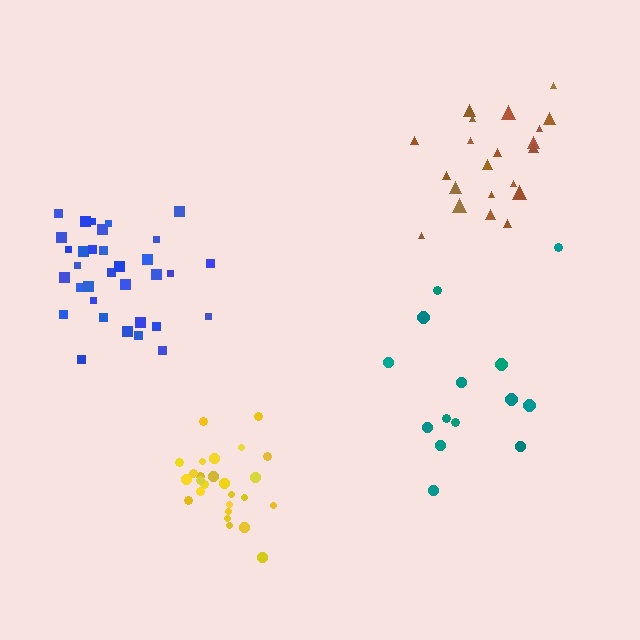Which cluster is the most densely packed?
Yellow.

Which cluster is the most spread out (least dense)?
Teal.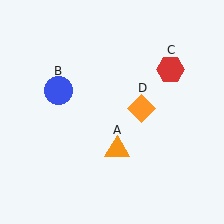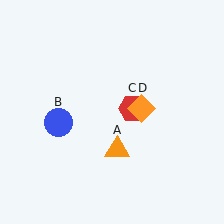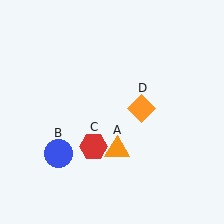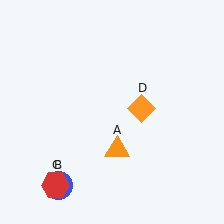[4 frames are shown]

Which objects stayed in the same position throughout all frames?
Orange triangle (object A) and orange diamond (object D) remained stationary.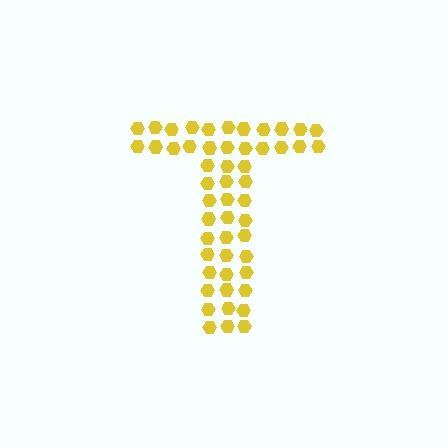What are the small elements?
The small elements are hexagons.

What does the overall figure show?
The overall figure shows the letter T.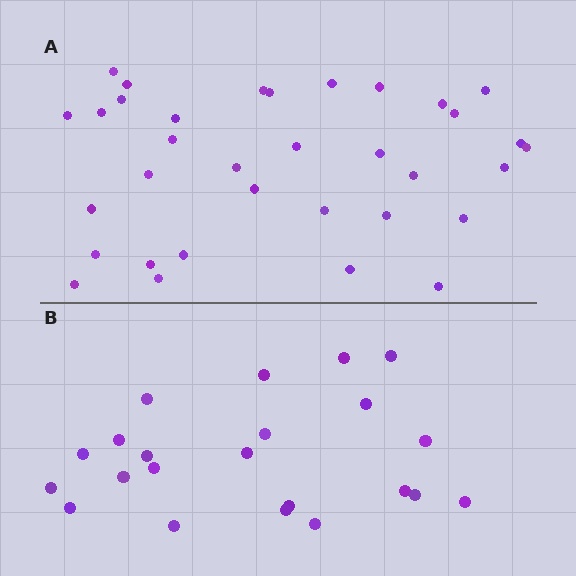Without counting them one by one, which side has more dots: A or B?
Region A (the top region) has more dots.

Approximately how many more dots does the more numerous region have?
Region A has roughly 12 or so more dots than region B.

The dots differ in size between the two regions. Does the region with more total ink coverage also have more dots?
No. Region B has more total ink coverage because its dots are larger, but region A actually contains more individual dots. Total area can be misleading — the number of items is what matters here.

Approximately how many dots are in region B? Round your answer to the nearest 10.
About 20 dots. (The exact count is 22, which rounds to 20.)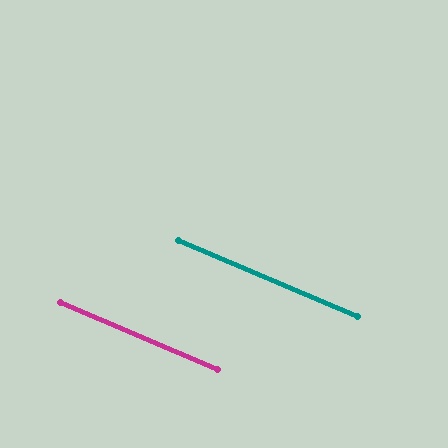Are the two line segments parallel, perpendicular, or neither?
Parallel — their directions differ by only 0.1°.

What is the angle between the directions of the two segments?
Approximately 0 degrees.